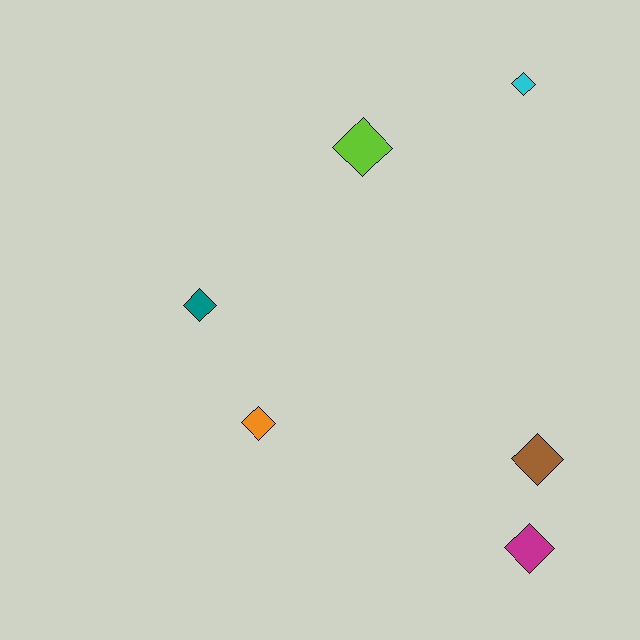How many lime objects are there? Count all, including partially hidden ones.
There is 1 lime object.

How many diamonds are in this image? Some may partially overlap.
There are 6 diamonds.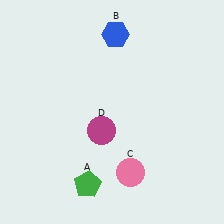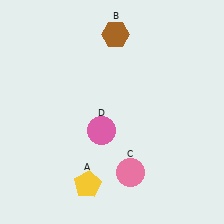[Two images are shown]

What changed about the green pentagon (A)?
In Image 1, A is green. In Image 2, it changed to yellow.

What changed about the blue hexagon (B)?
In Image 1, B is blue. In Image 2, it changed to brown.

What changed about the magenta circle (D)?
In Image 1, D is magenta. In Image 2, it changed to pink.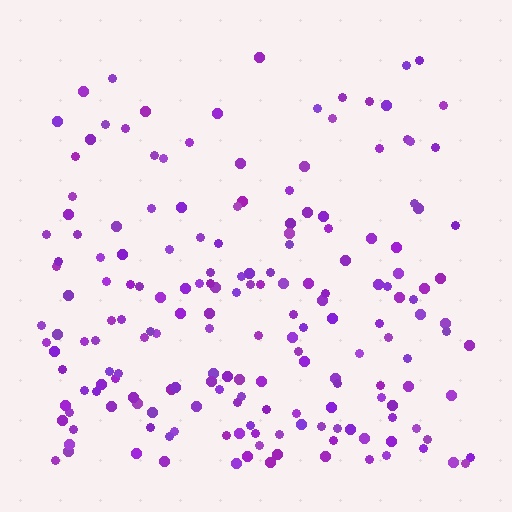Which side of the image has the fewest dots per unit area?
The top.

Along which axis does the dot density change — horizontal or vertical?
Vertical.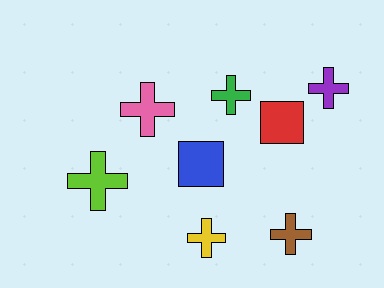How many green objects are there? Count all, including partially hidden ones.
There is 1 green object.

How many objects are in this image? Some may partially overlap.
There are 8 objects.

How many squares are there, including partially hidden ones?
There are 2 squares.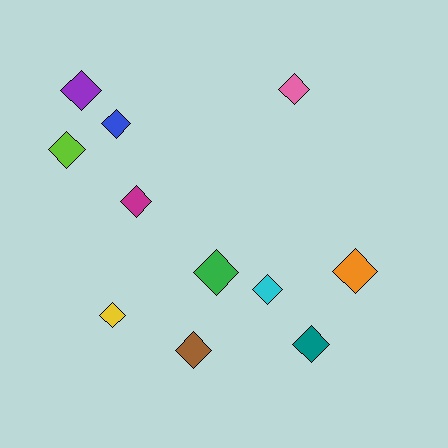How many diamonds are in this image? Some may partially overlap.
There are 11 diamonds.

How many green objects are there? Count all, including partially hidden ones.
There is 1 green object.